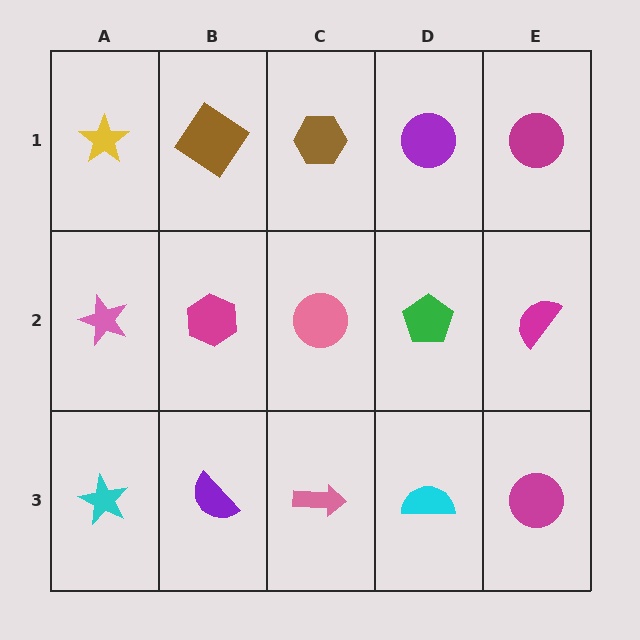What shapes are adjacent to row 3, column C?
A pink circle (row 2, column C), a purple semicircle (row 3, column B), a cyan semicircle (row 3, column D).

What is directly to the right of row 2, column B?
A pink circle.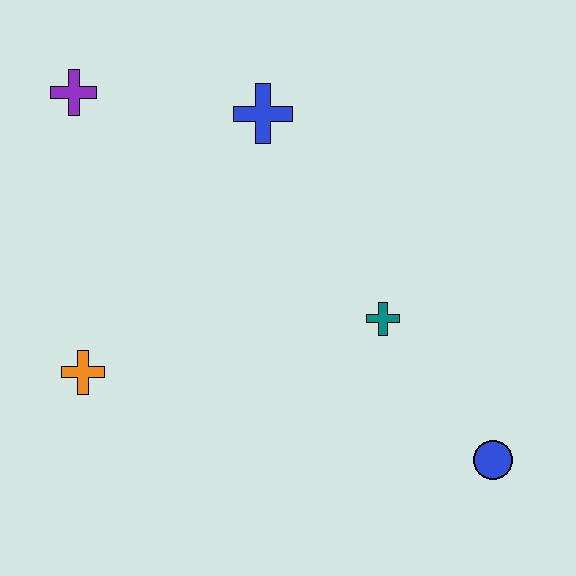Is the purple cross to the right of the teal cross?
No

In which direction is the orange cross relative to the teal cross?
The orange cross is to the left of the teal cross.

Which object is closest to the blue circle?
The teal cross is closest to the blue circle.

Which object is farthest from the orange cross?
The blue circle is farthest from the orange cross.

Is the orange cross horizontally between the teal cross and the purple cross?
Yes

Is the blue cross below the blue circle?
No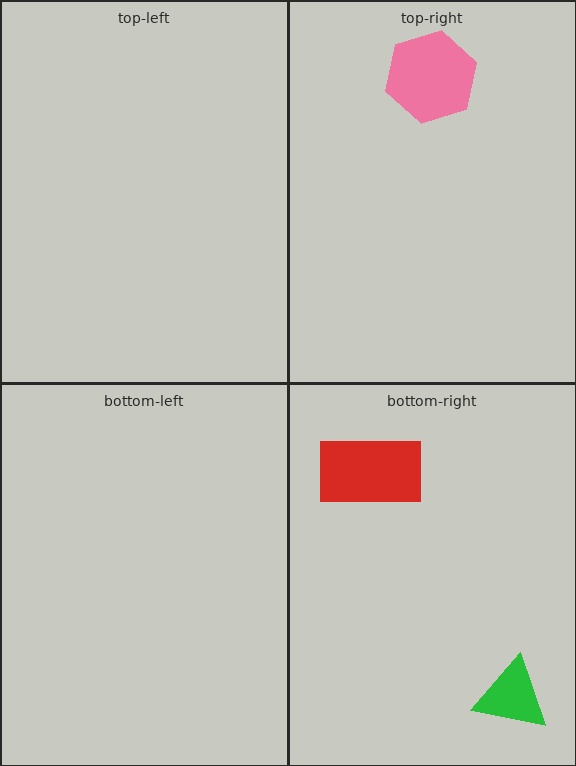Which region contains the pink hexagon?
The top-right region.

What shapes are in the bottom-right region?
The red rectangle, the green triangle.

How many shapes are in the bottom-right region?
2.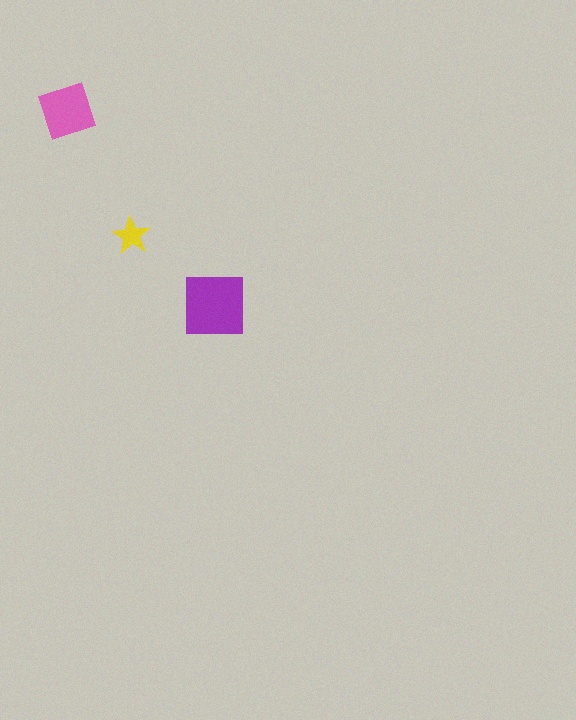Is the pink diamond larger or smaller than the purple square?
Smaller.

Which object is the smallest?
The yellow star.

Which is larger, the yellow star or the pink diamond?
The pink diamond.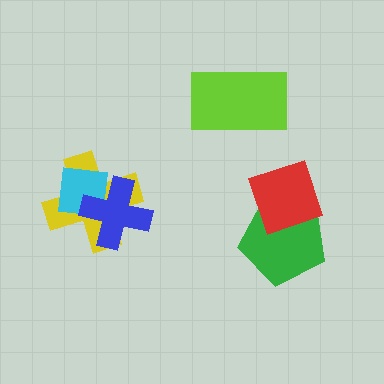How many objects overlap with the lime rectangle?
0 objects overlap with the lime rectangle.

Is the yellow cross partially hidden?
Yes, it is partially covered by another shape.